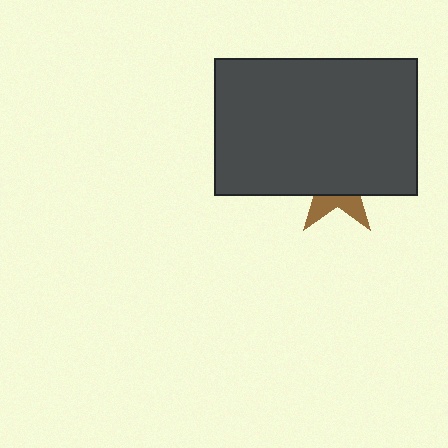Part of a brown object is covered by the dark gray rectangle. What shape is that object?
It is a star.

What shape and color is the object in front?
The object in front is a dark gray rectangle.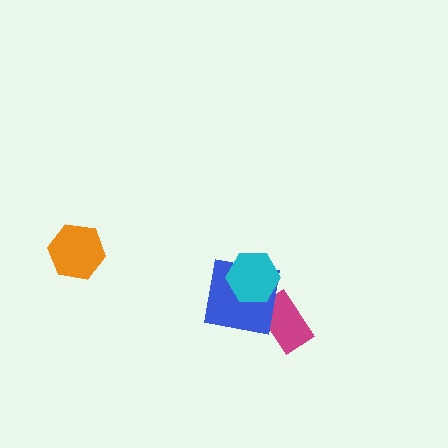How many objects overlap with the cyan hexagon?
1 object overlaps with the cyan hexagon.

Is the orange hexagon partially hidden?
No, no other shape covers it.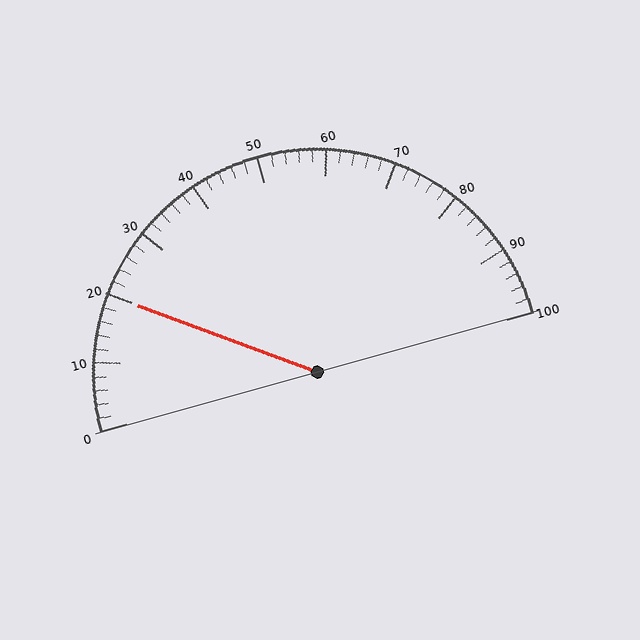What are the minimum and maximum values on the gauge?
The gauge ranges from 0 to 100.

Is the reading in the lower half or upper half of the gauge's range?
The reading is in the lower half of the range (0 to 100).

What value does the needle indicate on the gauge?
The needle indicates approximately 20.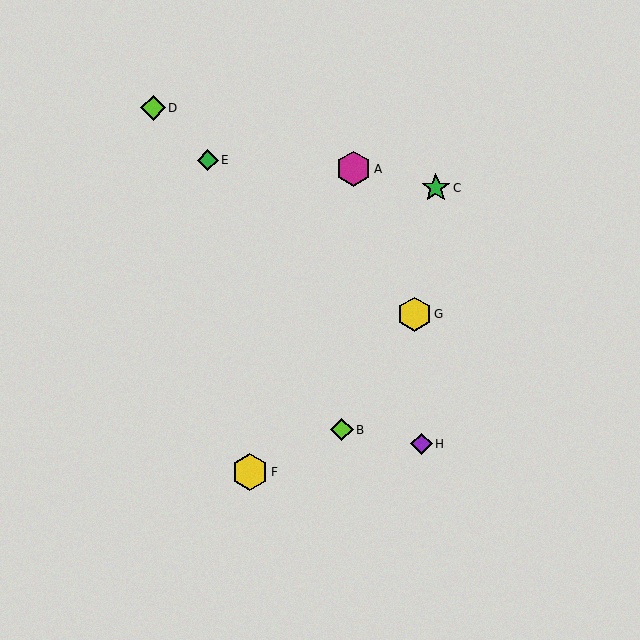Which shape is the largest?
The yellow hexagon (labeled F) is the largest.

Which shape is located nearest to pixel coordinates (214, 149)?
The green diamond (labeled E) at (208, 160) is nearest to that location.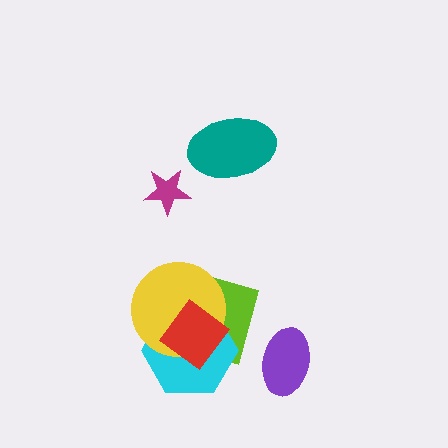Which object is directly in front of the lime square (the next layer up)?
The cyan hexagon is directly in front of the lime square.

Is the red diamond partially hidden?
No, no other shape covers it.